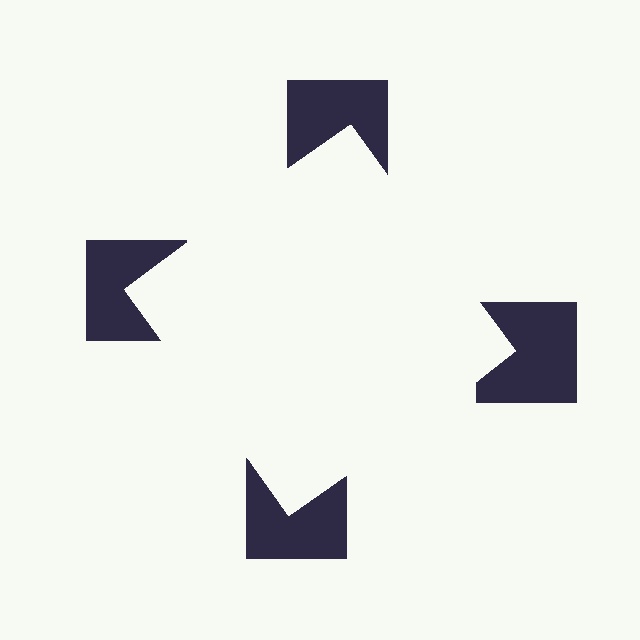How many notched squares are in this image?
There are 4 — one at each vertex of the illusory square.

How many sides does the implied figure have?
4 sides.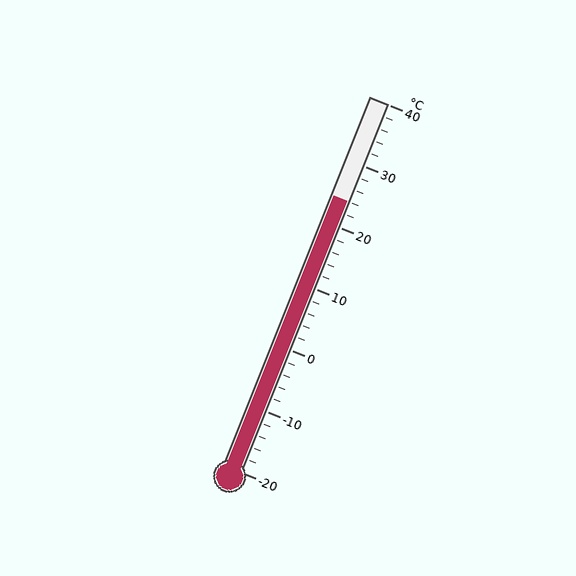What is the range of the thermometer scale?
The thermometer scale ranges from -20°C to 40°C.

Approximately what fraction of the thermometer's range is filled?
The thermometer is filled to approximately 75% of its range.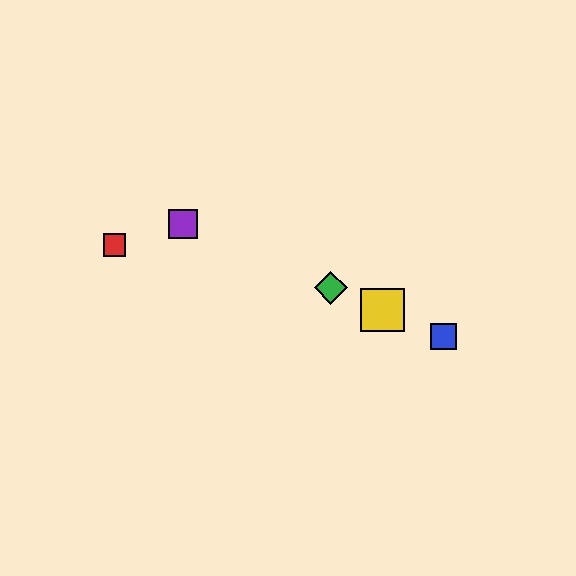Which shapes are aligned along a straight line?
The blue square, the green diamond, the yellow square, the purple square are aligned along a straight line.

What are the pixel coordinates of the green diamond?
The green diamond is at (331, 288).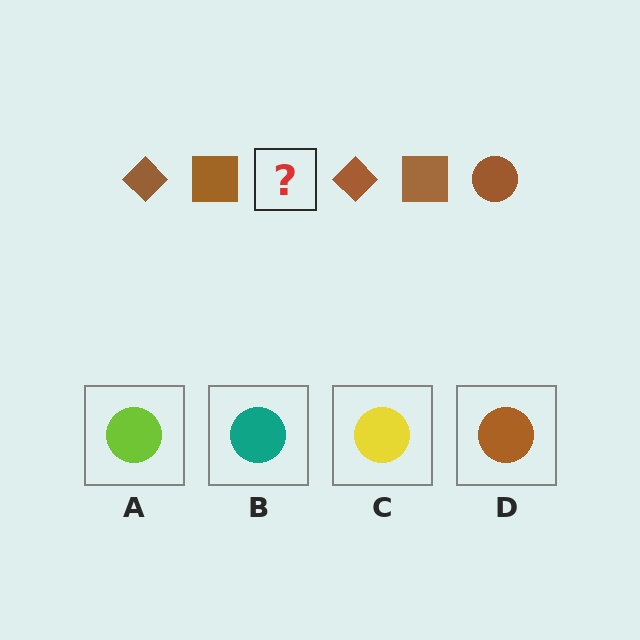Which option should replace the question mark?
Option D.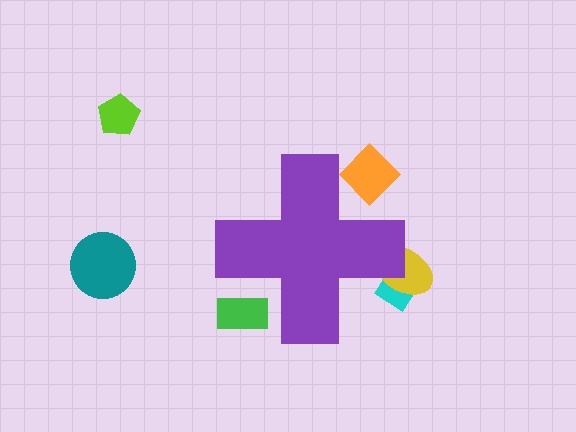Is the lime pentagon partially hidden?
No, the lime pentagon is fully visible.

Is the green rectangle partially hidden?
Yes, the green rectangle is partially hidden behind the purple cross.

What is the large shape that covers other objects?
A purple cross.